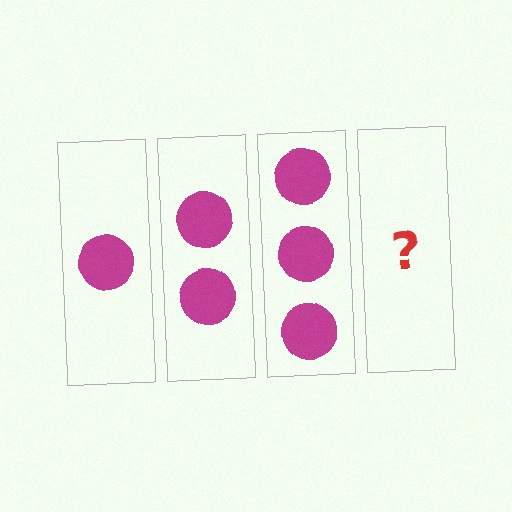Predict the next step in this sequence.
The next step is 4 circles.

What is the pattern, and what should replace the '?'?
The pattern is that each step adds one more circle. The '?' should be 4 circles.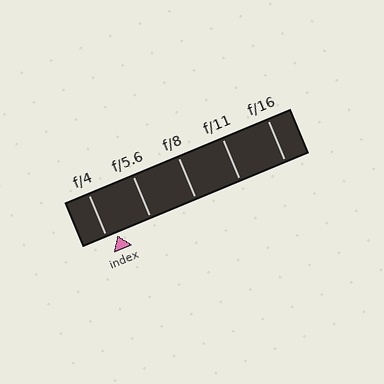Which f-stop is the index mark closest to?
The index mark is closest to f/4.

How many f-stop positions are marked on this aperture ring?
There are 5 f-stop positions marked.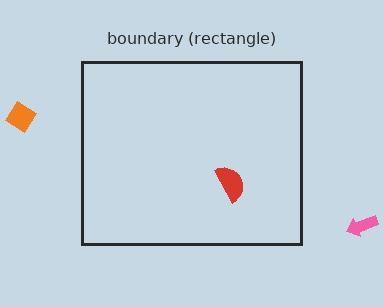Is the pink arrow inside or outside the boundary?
Outside.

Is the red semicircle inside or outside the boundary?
Inside.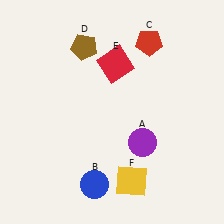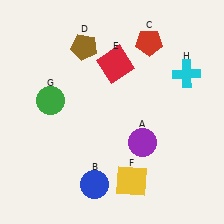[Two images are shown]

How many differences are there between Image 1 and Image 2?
There are 2 differences between the two images.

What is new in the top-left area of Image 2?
A green circle (G) was added in the top-left area of Image 2.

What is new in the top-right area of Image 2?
A cyan cross (H) was added in the top-right area of Image 2.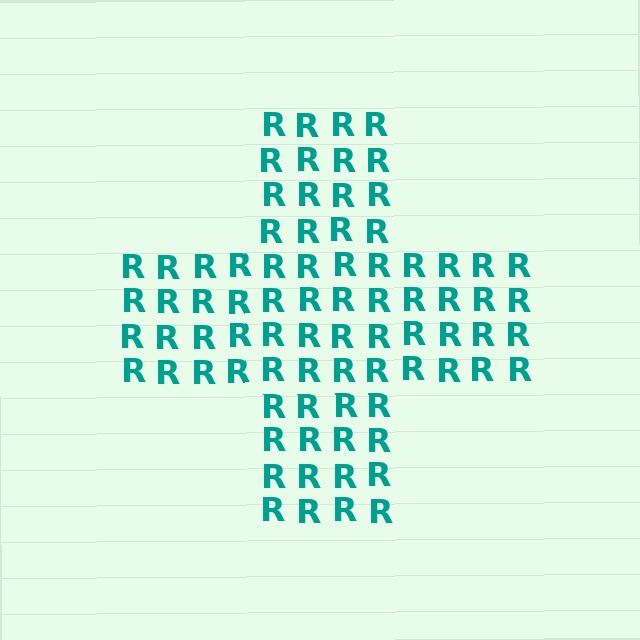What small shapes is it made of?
It is made of small letter R's.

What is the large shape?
The large shape is a cross.